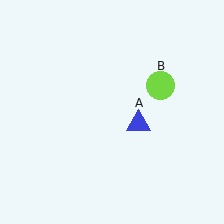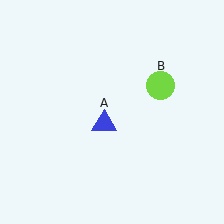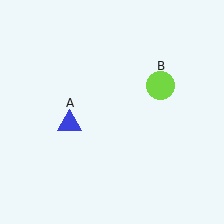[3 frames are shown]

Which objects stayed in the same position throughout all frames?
Lime circle (object B) remained stationary.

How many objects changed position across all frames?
1 object changed position: blue triangle (object A).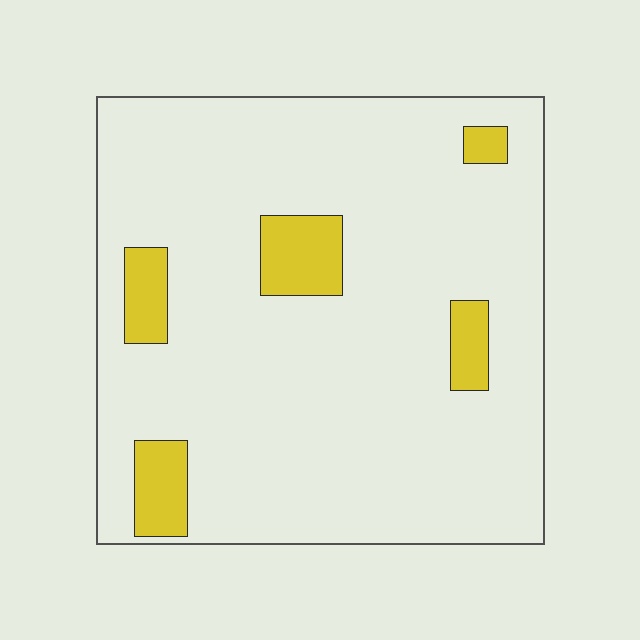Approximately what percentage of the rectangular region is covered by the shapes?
Approximately 10%.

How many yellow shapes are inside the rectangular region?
5.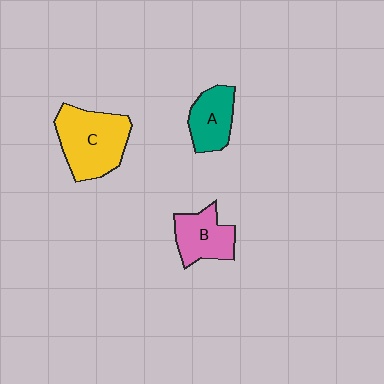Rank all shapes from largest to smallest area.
From largest to smallest: C (yellow), B (pink), A (teal).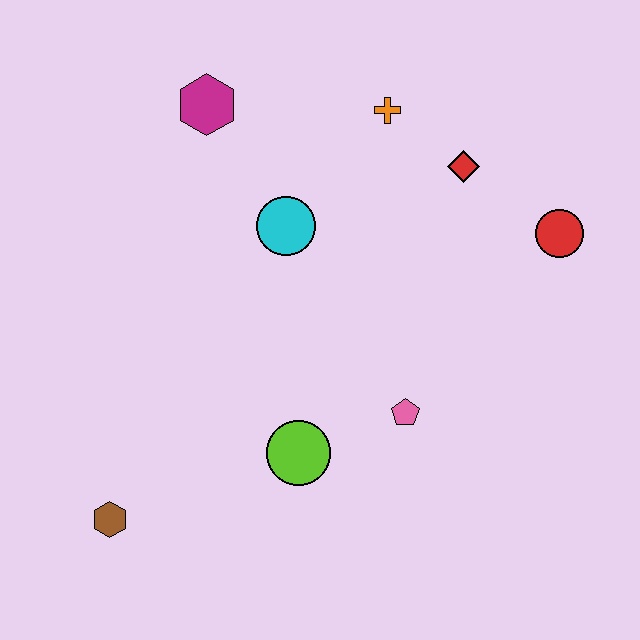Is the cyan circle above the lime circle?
Yes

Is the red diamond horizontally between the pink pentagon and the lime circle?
No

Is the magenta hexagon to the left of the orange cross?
Yes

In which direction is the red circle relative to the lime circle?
The red circle is to the right of the lime circle.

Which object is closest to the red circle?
The red diamond is closest to the red circle.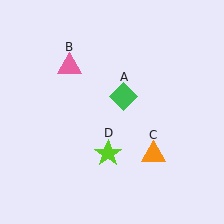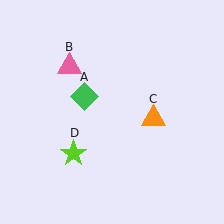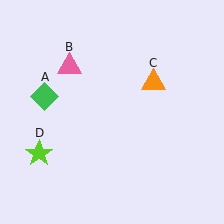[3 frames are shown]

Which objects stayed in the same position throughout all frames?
Pink triangle (object B) remained stationary.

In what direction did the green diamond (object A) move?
The green diamond (object A) moved left.